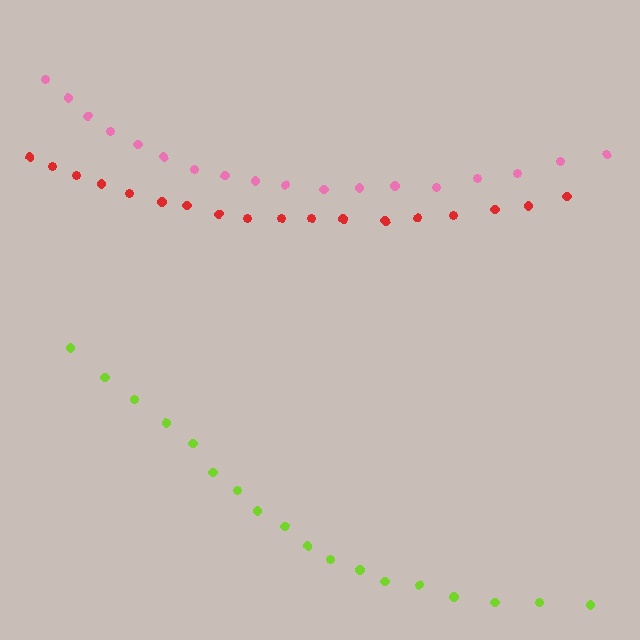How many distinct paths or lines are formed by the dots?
There are 3 distinct paths.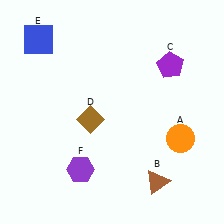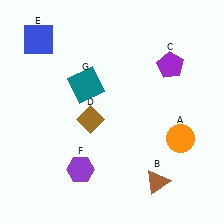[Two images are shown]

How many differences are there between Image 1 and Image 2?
There is 1 difference between the two images.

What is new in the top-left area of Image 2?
A teal square (G) was added in the top-left area of Image 2.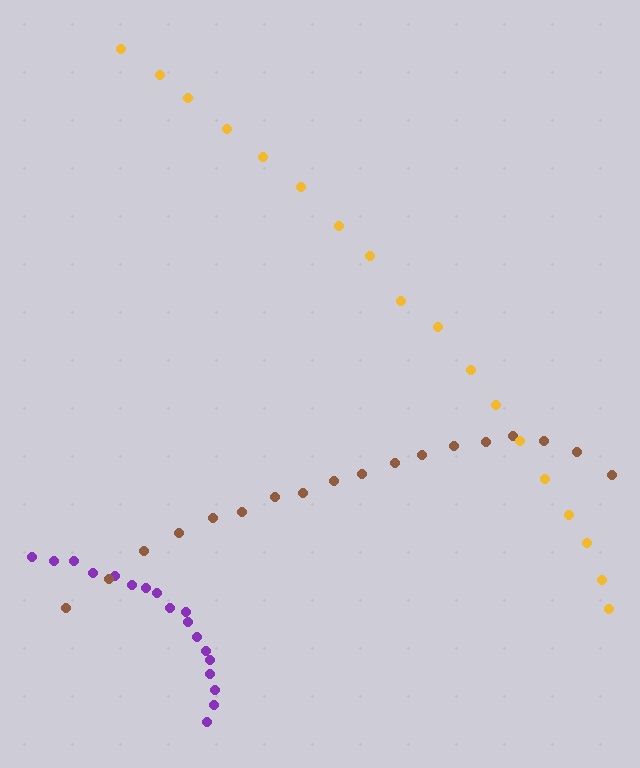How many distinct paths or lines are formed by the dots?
There are 3 distinct paths.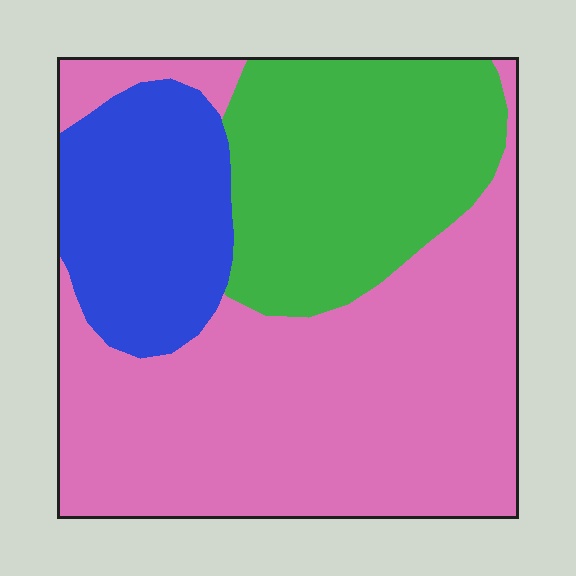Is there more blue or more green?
Green.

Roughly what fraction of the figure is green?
Green covers around 25% of the figure.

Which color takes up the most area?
Pink, at roughly 55%.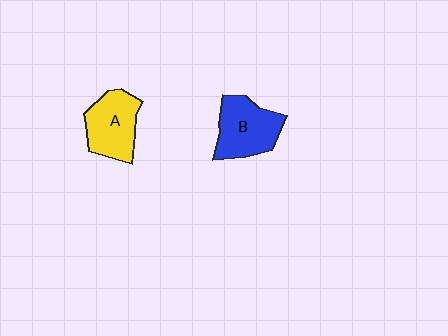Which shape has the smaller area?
Shape A (yellow).